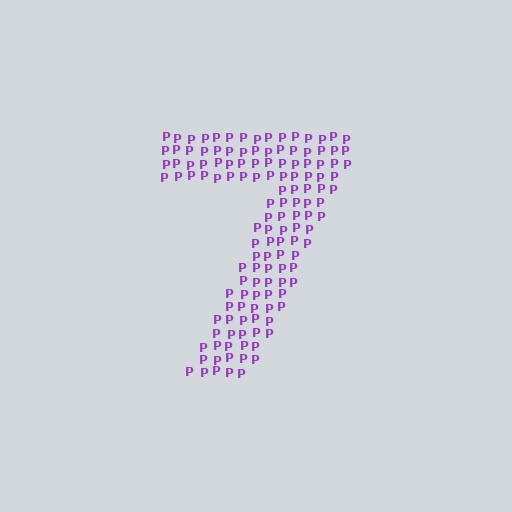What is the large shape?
The large shape is the digit 7.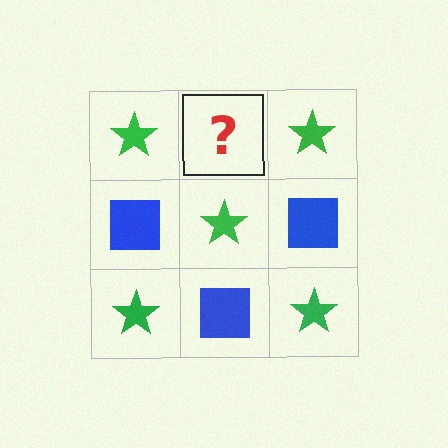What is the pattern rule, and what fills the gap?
The rule is that it alternates green star and blue square in a checkerboard pattern. The gap should be filled with a blue square.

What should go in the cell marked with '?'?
The missing cell should contain a blue square.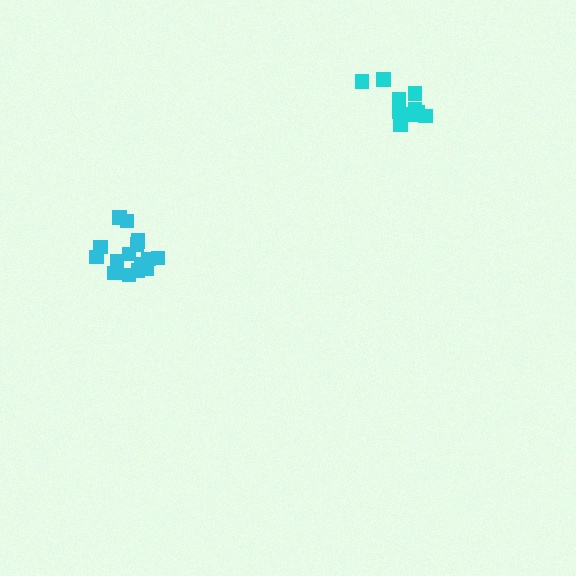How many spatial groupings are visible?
There are 2 spatial groupings.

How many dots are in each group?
Group 1: 16 dots, Group 2: 12 dots (28 total).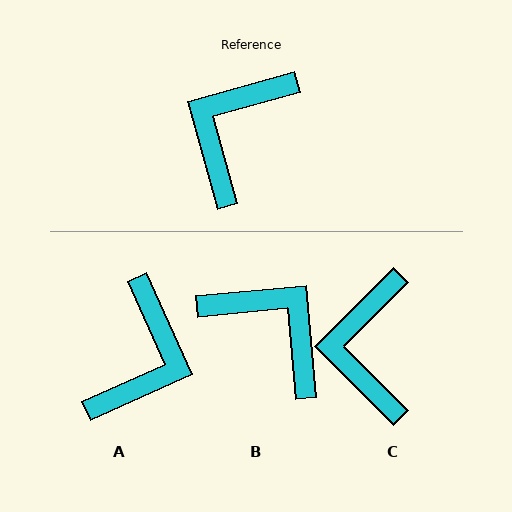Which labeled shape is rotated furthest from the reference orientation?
A, about 172 degrees away.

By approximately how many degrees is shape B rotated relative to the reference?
Approximately 100 degrees clockwise.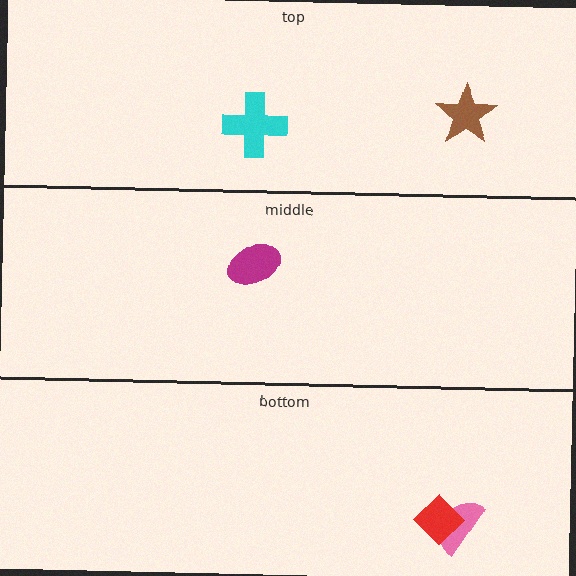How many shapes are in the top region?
2.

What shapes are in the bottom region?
The pink semicircle, the red diamond.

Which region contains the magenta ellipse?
The middle region.